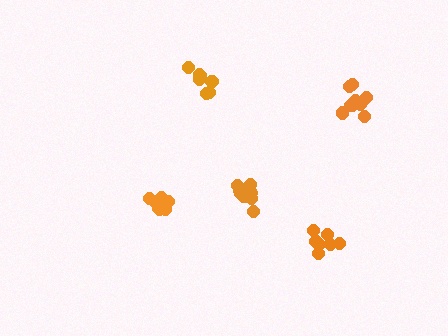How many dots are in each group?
Group 1: 7 dots, Group 2: 10 dots, Group 3: 10 dots, Group 4: 8 dots, Group 5: 11 dots (46 total).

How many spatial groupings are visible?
There are 5 spatial groupings.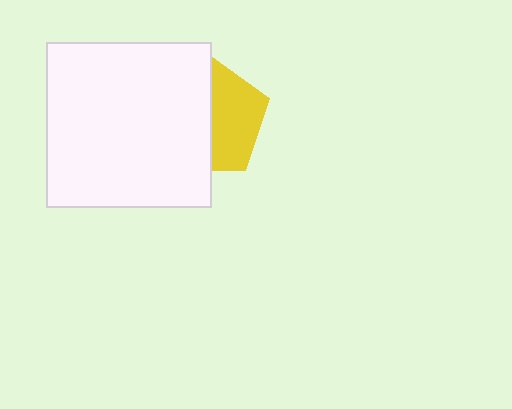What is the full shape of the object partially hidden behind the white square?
The partially hidden object is a yellow pentagon.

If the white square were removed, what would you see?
You would see the complete yellow pentagon.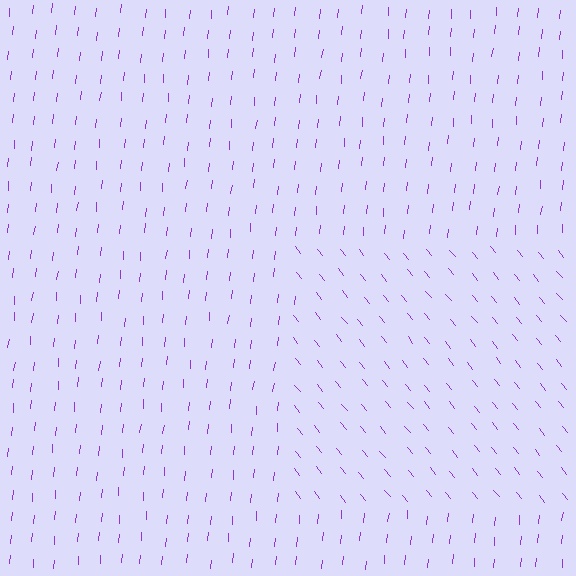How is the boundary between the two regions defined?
The boundary is defined purely by a change in line orientation (approximately 45 degrees difference). All lines are the same color and thickness.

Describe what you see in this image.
The image is filled with small purple line segments. A rectangle region in the image has lines oriented differently from the surrounding lines, creating a visible texture boundary.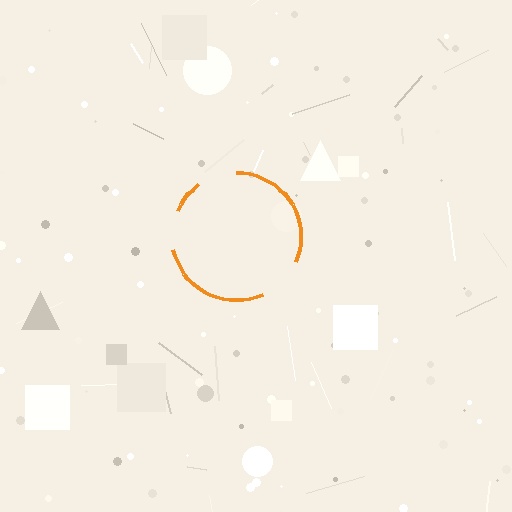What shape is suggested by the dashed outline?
The dashed outline suggests a circle.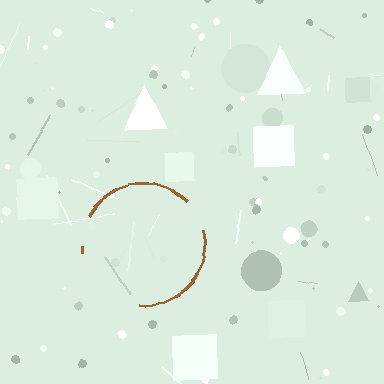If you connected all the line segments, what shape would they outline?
They would outline a circle.